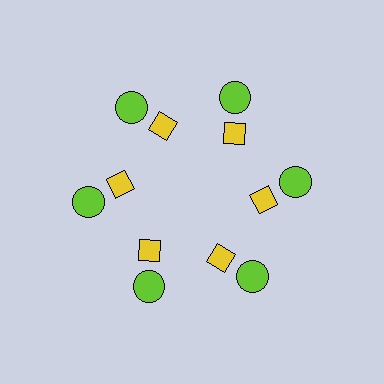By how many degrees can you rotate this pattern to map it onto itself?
The pattern maps onto itself every 60 degrees of rotation.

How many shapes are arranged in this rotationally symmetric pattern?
There are 12 shapes, arranged in 6 groups of 2.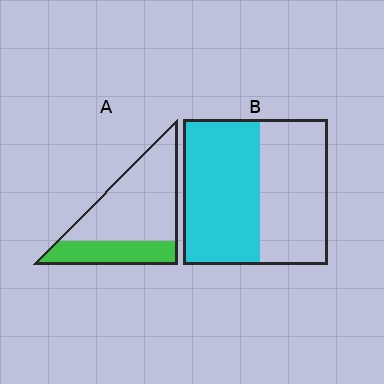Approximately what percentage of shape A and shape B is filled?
A is approximately 30% and B is approximately 55%.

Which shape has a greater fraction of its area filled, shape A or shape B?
Shape B.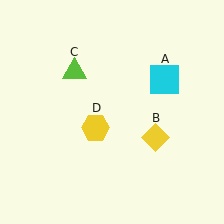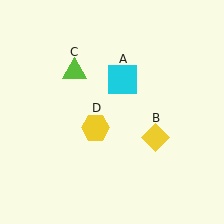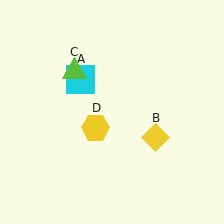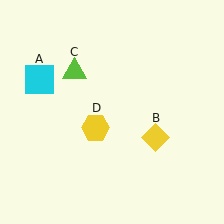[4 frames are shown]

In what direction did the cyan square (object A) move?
The cyan square (object A) moved left.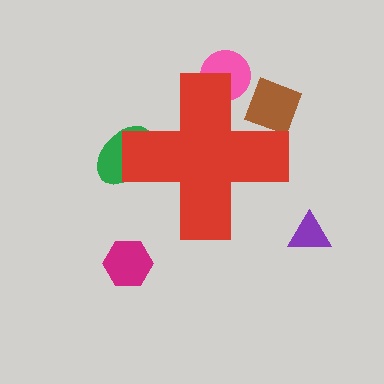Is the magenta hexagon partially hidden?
No, the magenta hexagon is fully visible.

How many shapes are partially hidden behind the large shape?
3 shapes are partially hidden.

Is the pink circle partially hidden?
Yes, the pink circle is partially hidden behind the red cross.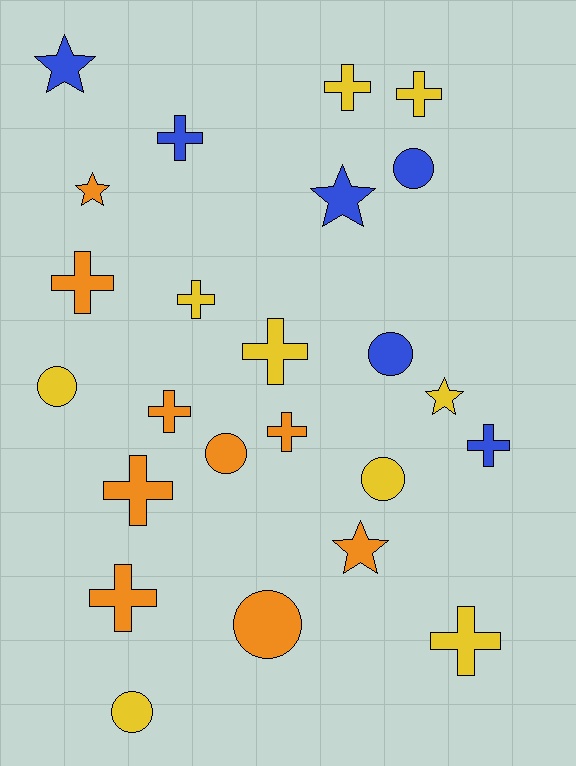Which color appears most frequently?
Yellow, with 9 objects.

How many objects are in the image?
There are 24 objects.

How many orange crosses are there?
There are 5 orange crosses.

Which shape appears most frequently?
Cross, with 12 objects.